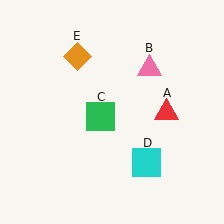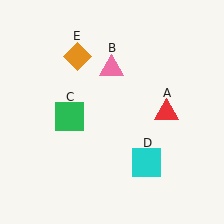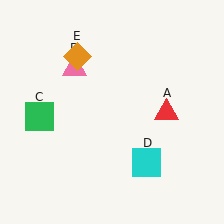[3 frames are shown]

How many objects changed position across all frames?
2 objects changed position: pink triangle (object B), green square (object C).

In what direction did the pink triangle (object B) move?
The pink triangle (object B) moved left.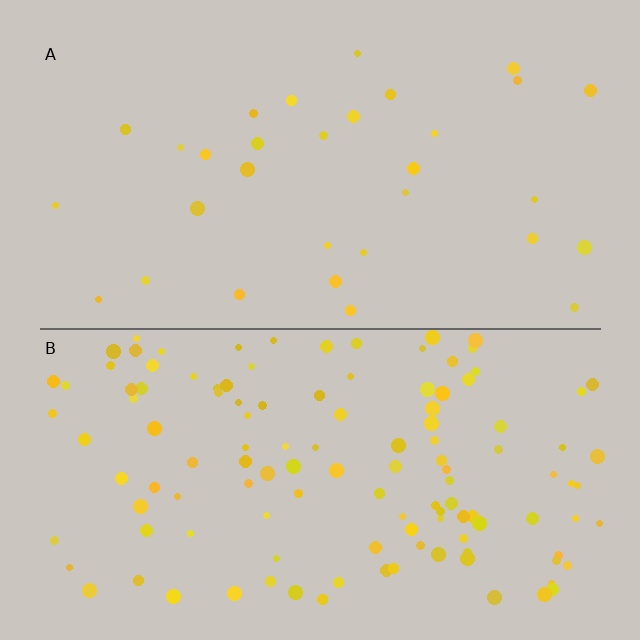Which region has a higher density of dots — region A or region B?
B (the bottom).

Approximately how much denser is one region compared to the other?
Approximately 4.0× — region B over region A.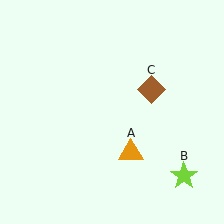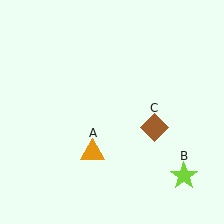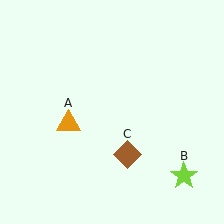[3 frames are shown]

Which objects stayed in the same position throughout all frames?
Lime star (object B) remained stationary.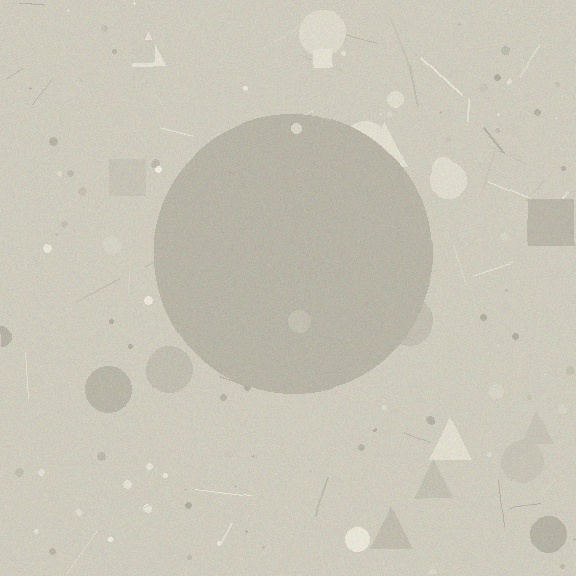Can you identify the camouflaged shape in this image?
The camouflaged shape is a circle.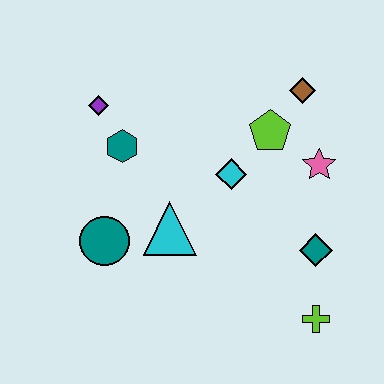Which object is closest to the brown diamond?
The lime pentagon is closest to the brown diamond.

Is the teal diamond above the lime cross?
Yes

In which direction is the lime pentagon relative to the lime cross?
The lime pentagon is above the lime cross.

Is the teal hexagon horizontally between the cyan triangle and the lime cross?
No